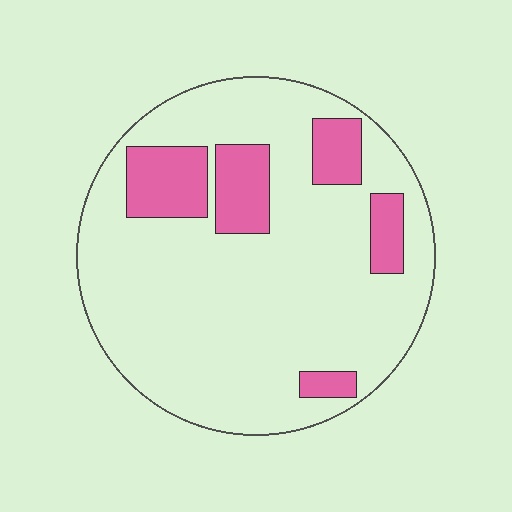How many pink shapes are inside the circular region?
5.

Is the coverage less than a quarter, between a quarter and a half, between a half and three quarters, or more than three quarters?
Less than a quarter.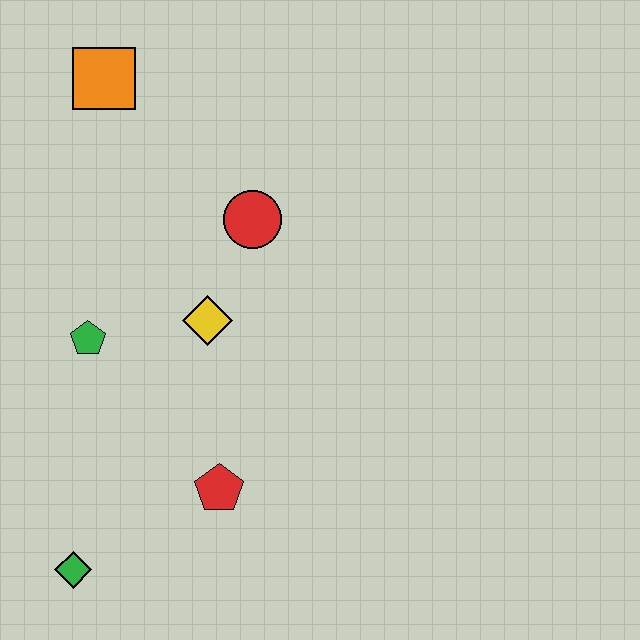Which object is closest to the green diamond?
The red pentagon is closest to the green diamond.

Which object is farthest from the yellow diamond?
The green diamond is farthest from the yellow diamond.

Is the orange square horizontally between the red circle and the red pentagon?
No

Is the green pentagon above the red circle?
No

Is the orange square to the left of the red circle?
Yes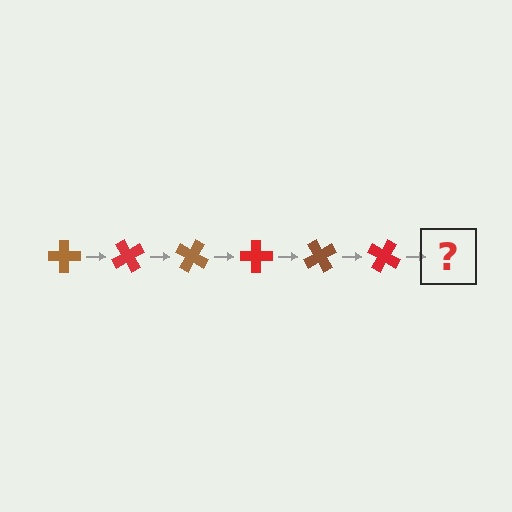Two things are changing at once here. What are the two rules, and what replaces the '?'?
The two rules are that it rotates 60 degrees each step and the color cycles through brown and red. The '?' should be a brown cross, rotated 360 degrees from the start.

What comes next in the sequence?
The next element should be a brown cross, rotated 360 degrees from the start.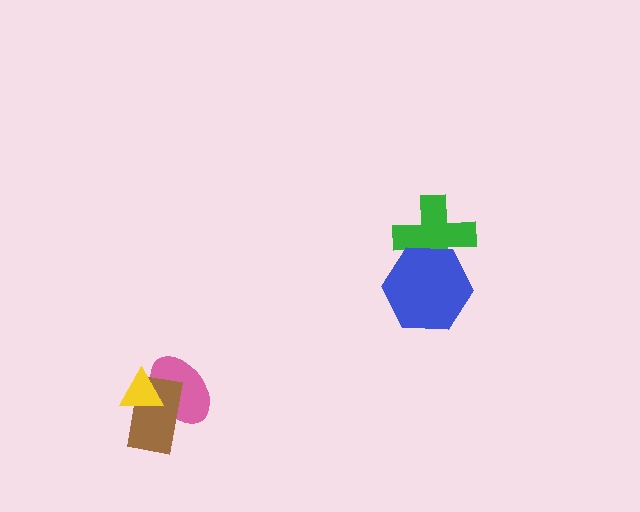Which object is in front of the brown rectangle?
The yellow triangle is in front of the brown rectangle.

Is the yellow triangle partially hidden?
No, no other shape covers it.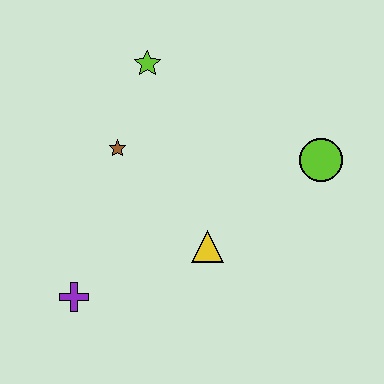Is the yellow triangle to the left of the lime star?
No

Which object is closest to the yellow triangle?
The brown star is closest to the yellow triangle.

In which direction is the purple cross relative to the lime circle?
The purple cross is to the left of the lime circle.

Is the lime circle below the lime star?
Yes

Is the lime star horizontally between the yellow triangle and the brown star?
Yes